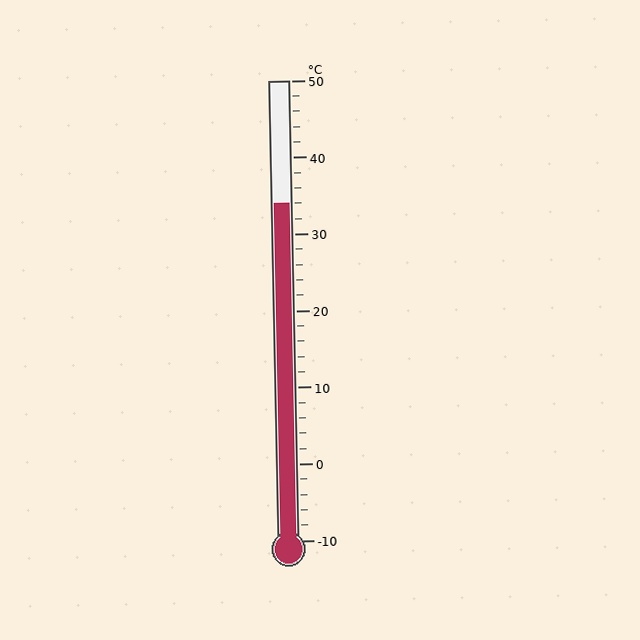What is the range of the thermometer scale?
The thermometer scale ranges from -10°C to 50°C.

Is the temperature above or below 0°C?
The temperature is above 0°C.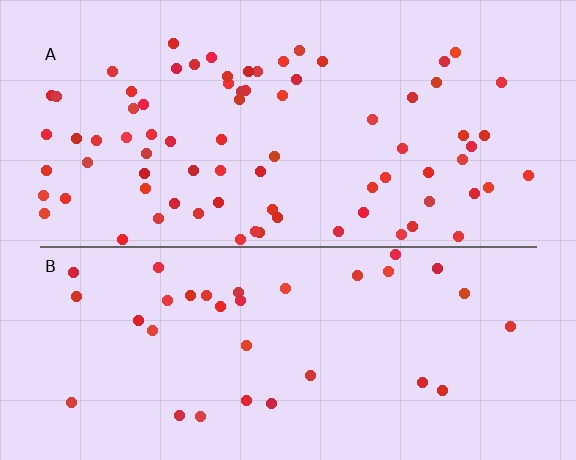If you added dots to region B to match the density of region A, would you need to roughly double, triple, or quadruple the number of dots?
Approximately double.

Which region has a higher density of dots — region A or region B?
A (the top).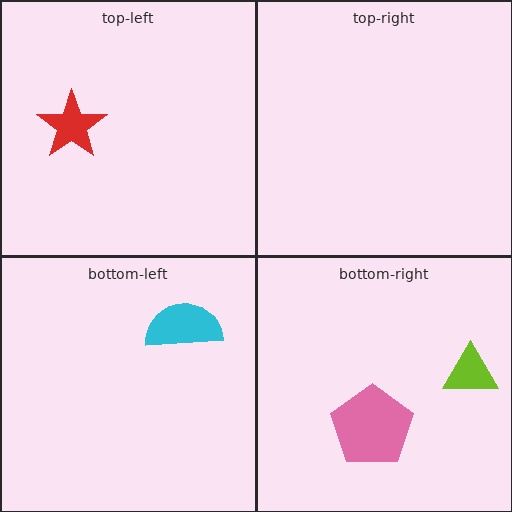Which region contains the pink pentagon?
The bottom-right region.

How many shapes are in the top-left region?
1.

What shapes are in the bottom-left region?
The cyan semicircle.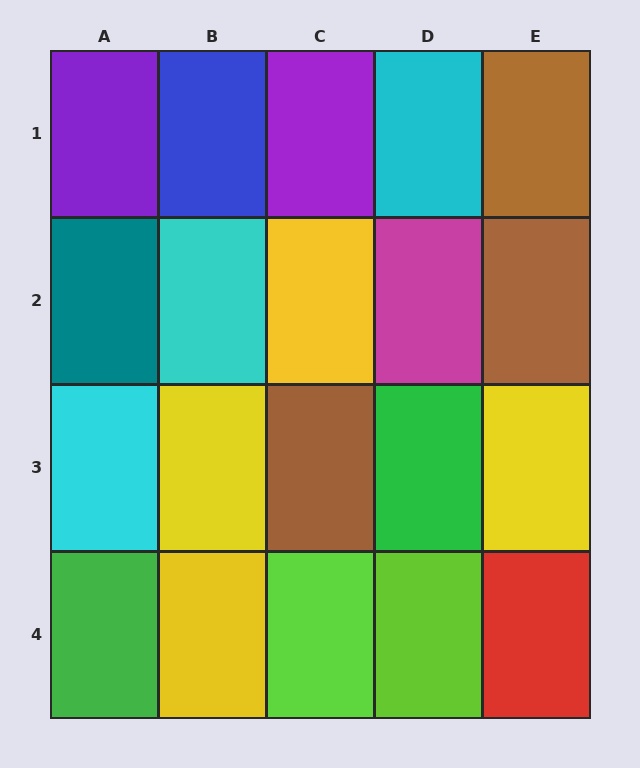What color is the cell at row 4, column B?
Yellow.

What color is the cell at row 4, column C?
Lime.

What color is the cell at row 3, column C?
Brown.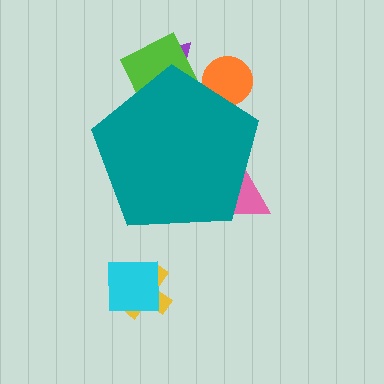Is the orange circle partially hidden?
Yes, the orange circle is partially hidden behind the teal pentagon.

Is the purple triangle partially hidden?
Yes, the purple triangle is partially hidden behind the teal pentagon.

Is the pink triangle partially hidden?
Yes, the pink triangle is partially hidden behind the teal pentagon.